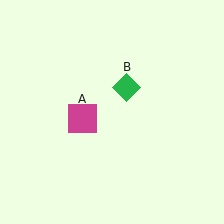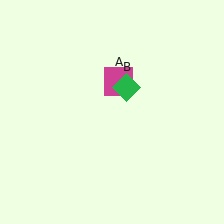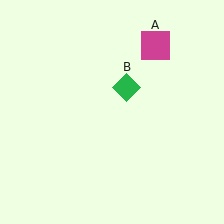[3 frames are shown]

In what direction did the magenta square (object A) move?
The magenta square (object A) moved up and to the right.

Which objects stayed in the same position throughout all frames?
Green diamond (object B) remained stationary.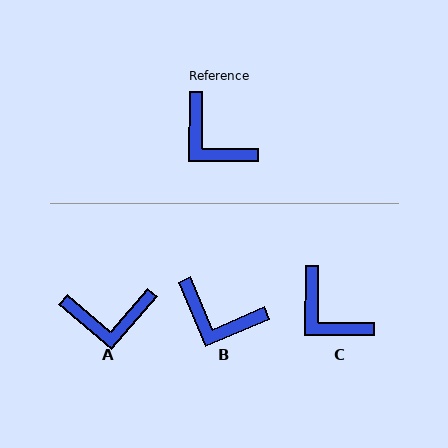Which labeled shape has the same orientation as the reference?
C.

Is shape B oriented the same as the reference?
No, it is off by about 24 degrees.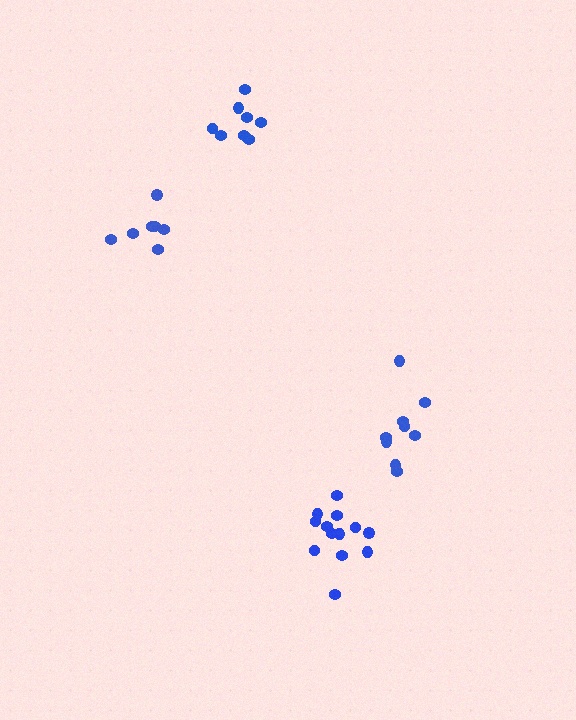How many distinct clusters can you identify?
There are 4 distinct clusters.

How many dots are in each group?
Group 1: 7 dots, Group 2: 9 dots, Group 3: 8 dots, Group 4: 13 dots (37 total).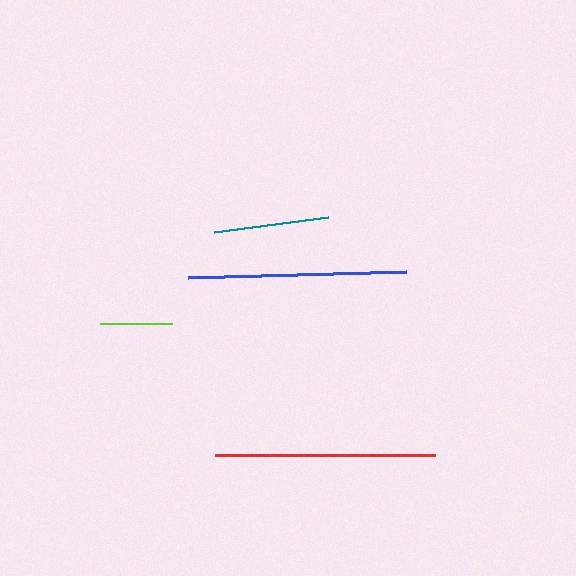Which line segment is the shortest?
The lime line is the shortest at approximately 72 pixels.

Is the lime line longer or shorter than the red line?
The red line is longer than the lime line.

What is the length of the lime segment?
The lime segment is approximately 72 pixels long.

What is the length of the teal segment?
The teal segment is approximately 115 pixels long.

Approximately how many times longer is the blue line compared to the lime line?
The blue line is approximately 3.0 times the length of the lime line.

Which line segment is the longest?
The red line is the longest at approximately 220 pixels.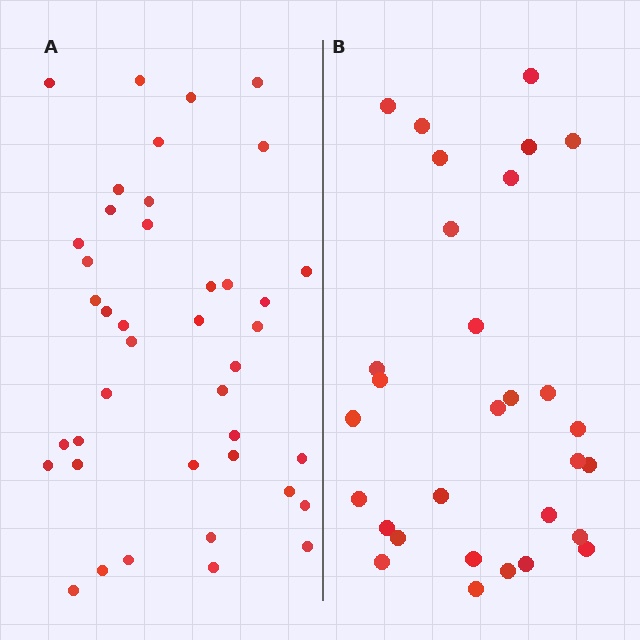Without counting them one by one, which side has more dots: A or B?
Region A (the left region) has more dots.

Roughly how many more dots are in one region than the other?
Region A has roughly 12 or so more dots than region B.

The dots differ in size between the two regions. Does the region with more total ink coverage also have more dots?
No. Region B has more total ink coverage because its dots are larger, but region A actually contains more individual dots. Total area can be misleading — the number of items is what matters here.